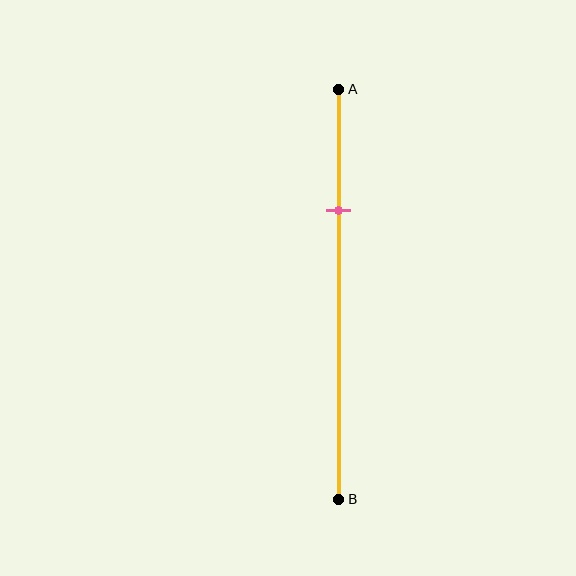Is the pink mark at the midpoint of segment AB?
No, the mark is at about 30% from A, not at the 50% midpoint.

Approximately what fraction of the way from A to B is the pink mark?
The pink mark is approximately 30% of the way from A to B.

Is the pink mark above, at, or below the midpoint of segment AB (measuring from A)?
The pink mark is above the midpoint of segment AB.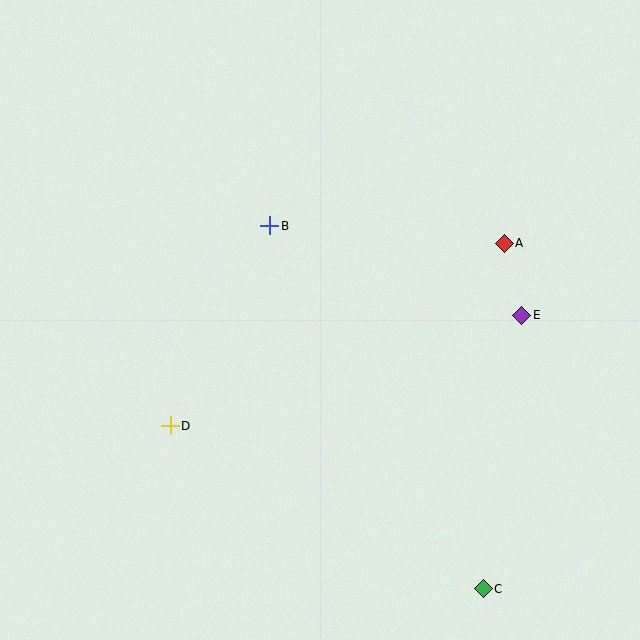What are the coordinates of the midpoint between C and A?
The midpoint between C and A is at (494, 416).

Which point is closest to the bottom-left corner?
Point D is closest to the bottom-left corner.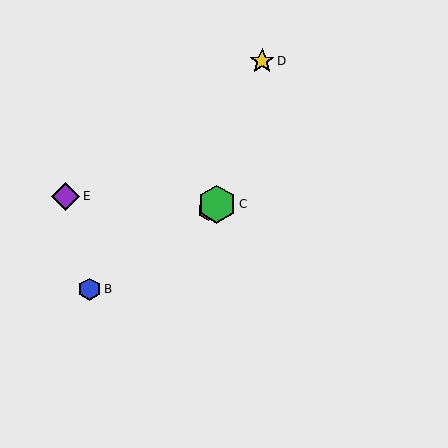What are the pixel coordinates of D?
Object D is at (262, 61).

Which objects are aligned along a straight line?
Objects A, B, C are aligned along a straight line.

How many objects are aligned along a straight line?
3 objects (A, B, C) are aligned along a straight line.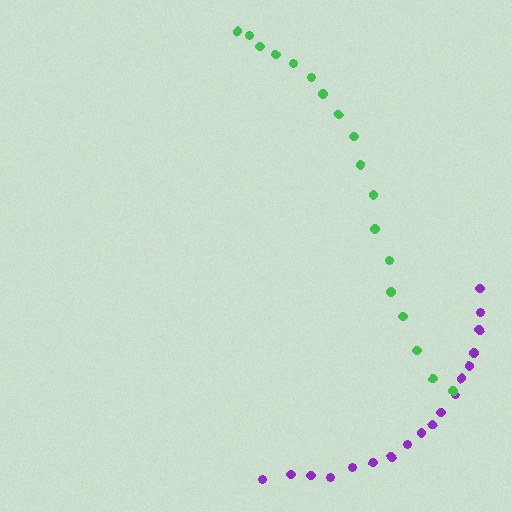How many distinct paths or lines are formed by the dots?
There are 2 distinct paths.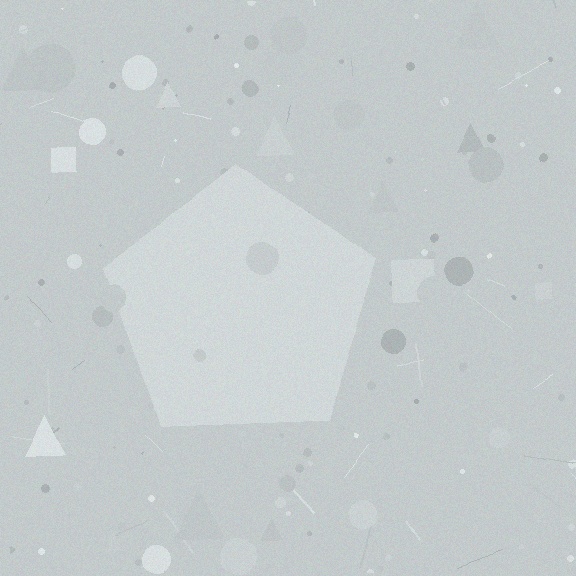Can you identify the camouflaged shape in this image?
The camouflaged shape is a pentagon.